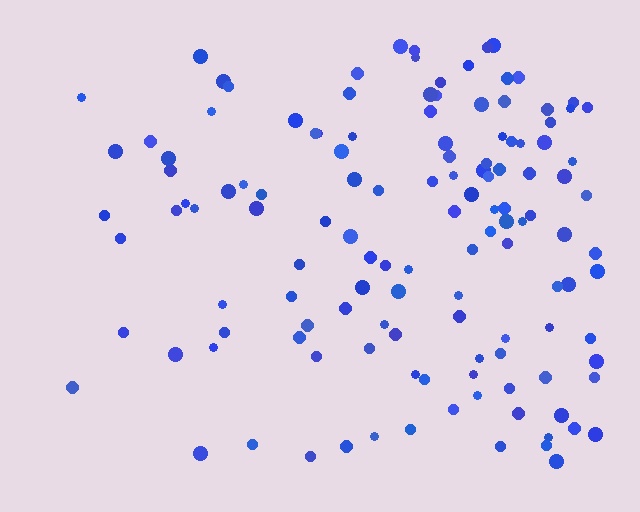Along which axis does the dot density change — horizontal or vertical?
Horizontal.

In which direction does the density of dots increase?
From left to right, with the right side densest.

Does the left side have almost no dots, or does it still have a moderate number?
Still a moderate number, just noticeably fewer than the right.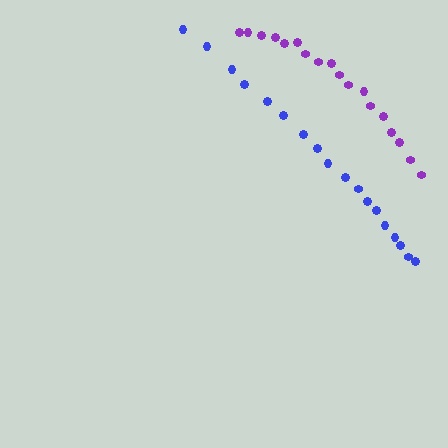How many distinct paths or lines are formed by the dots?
There are 2 distinct paths.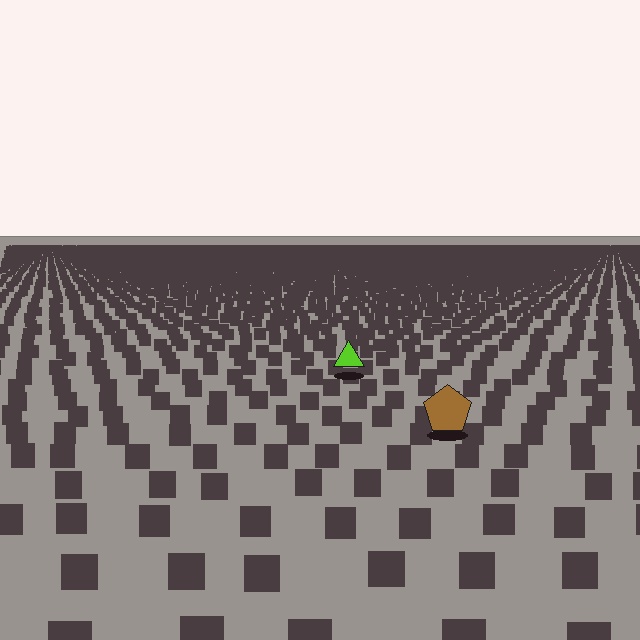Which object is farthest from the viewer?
The lime triangle is farthest from the viewer. It appears smaller and the ground texture around it is denser.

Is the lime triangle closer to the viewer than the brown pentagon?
No. The brown pentagon is closer — you can tell from the texture gradient: the ground texture is coarser near it.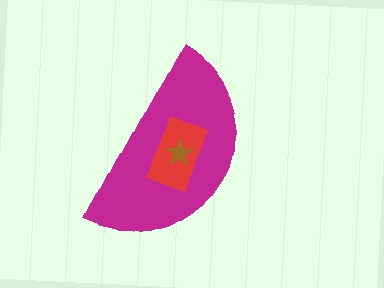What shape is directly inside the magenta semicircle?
The red rectangle.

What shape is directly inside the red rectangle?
The brown star.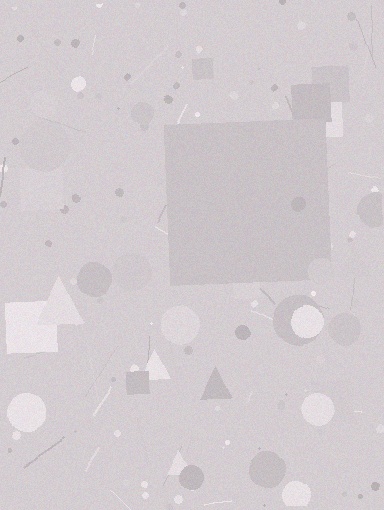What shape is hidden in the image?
A square is hidden in the image.